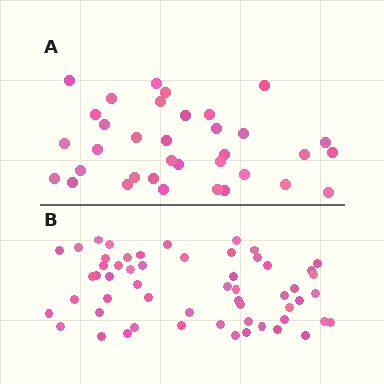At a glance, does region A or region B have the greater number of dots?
Region B (the bottom region) has more dots.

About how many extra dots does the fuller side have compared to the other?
Region B has approximately 20 more dots than region A.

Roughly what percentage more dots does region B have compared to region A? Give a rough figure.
About 60% more.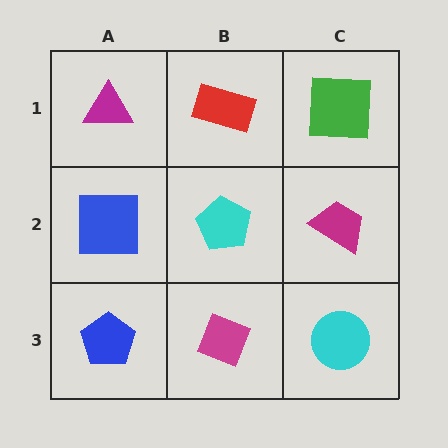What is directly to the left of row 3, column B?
A blue pentagon.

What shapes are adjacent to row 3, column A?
A blue square (row 2, column A), a magenta diamond (row 3, column B).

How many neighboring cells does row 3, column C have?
2.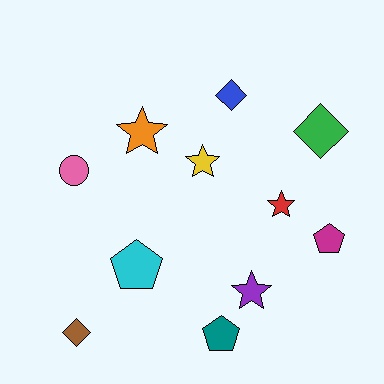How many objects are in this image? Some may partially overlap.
There are 11 objects.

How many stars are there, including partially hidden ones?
There are 4 stars.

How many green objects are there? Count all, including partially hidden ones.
There is 1 green object.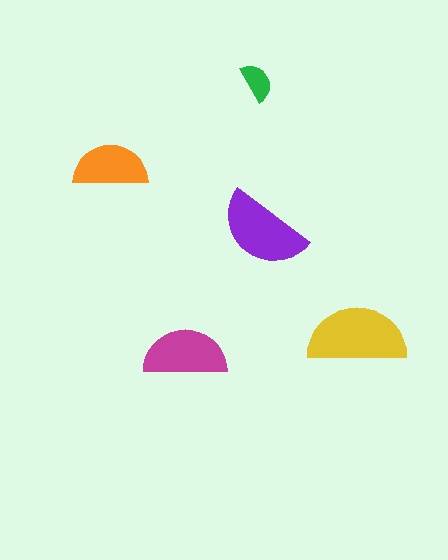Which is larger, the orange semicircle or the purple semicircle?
The purple one.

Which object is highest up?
The green semicircle is topmost.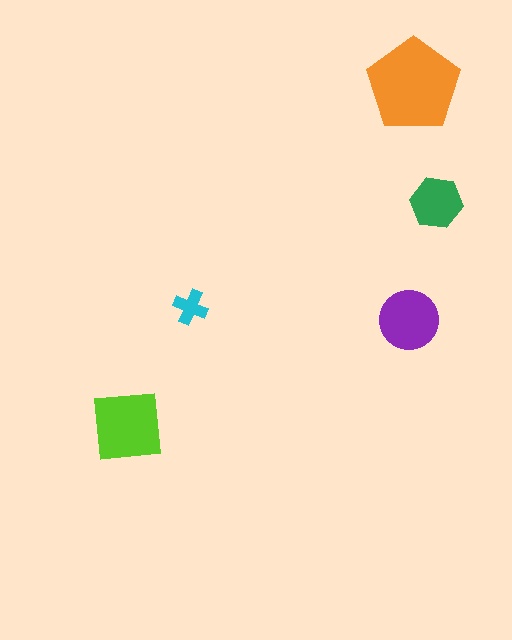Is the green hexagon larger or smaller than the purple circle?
Smaller.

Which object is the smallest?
The cyan cross.